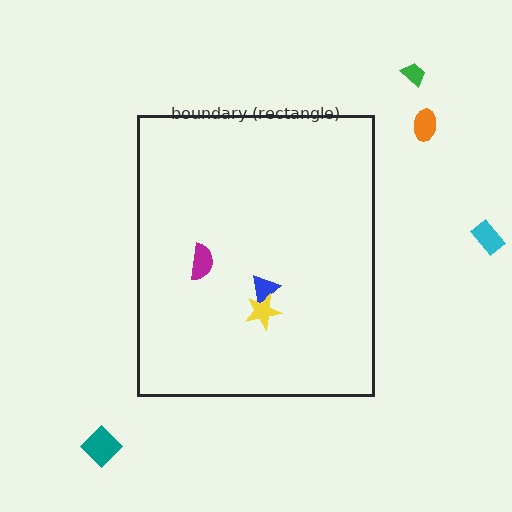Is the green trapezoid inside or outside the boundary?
Outside.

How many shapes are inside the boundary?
3 inside, 4 outside.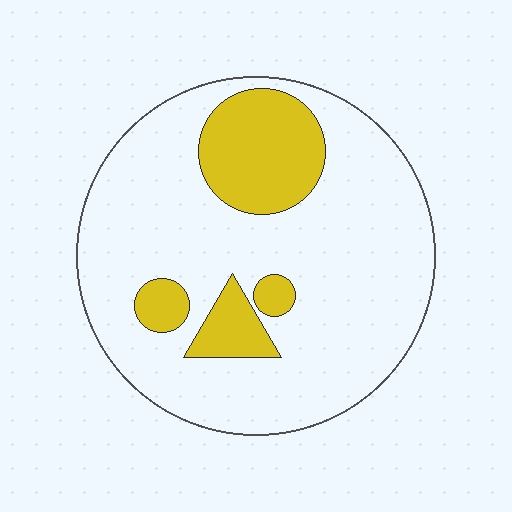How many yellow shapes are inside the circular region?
4.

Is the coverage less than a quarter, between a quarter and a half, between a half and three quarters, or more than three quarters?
Less than a quarter.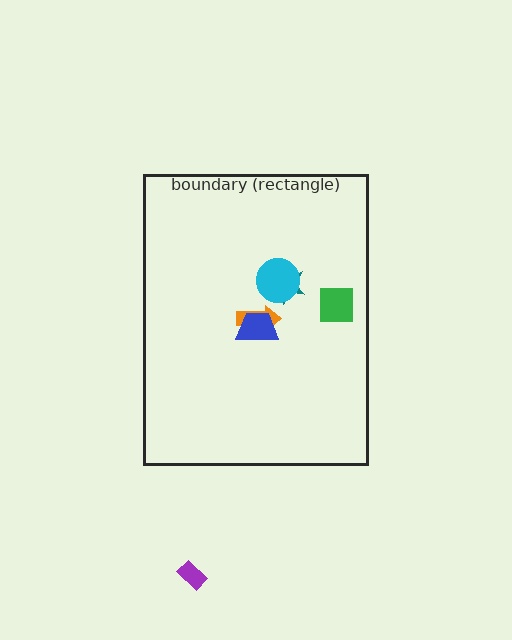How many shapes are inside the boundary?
5 inside, 1 outside.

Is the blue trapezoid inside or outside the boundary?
Inside.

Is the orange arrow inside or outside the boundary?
Inside.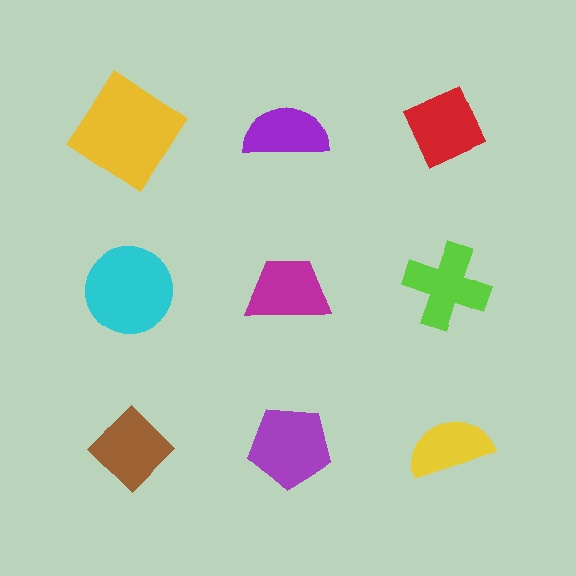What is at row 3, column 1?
A brown diamond.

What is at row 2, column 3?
A lime cross.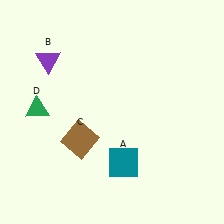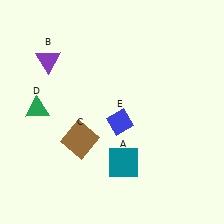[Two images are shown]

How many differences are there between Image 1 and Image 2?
There is 1 difference between the two images.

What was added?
A blue diamond (E) was added in Image 2.